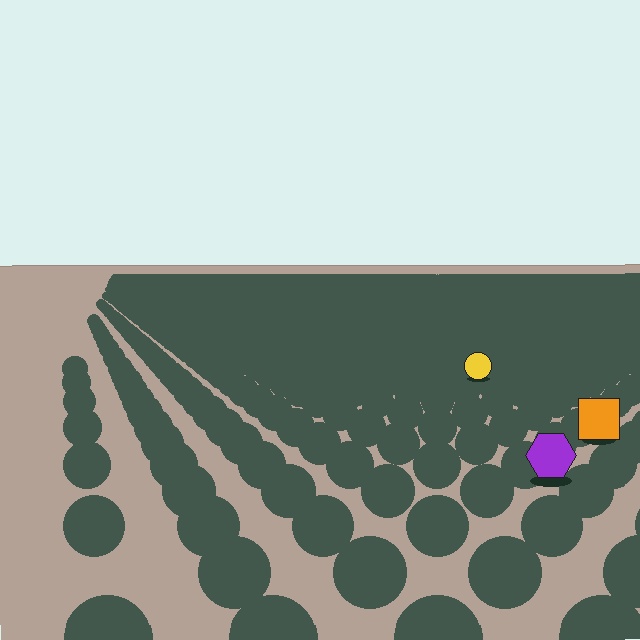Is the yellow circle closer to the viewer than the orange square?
No. The orange square is closer — you can tell from the texture gradient: the ground texture is coarser near it.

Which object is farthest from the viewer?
The yellow circle is farthest from the viewer. It appears smaller and the ground texture around it is denser.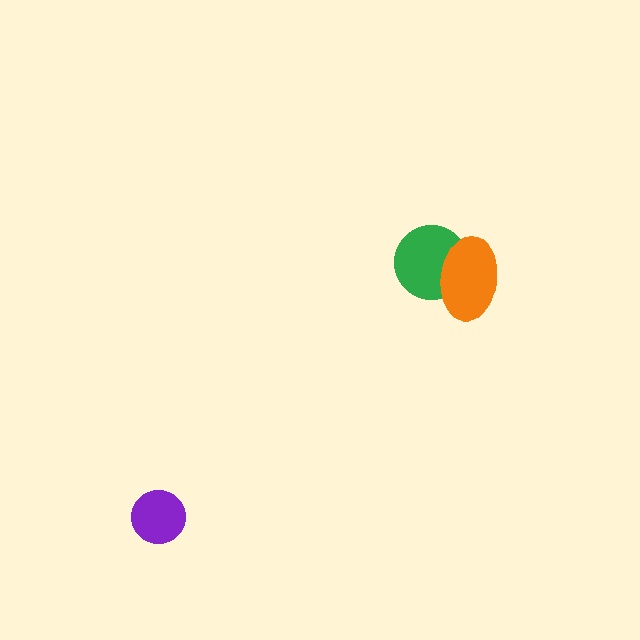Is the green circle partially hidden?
Yes, it is partially covered by another shape.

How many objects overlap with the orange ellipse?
1 object overlaps with the orange ellipse.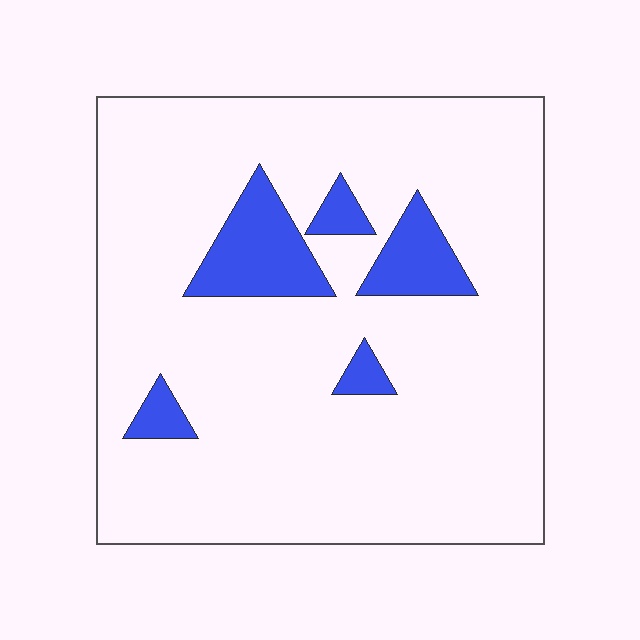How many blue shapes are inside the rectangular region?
5.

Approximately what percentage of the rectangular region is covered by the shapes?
Approximately 10%.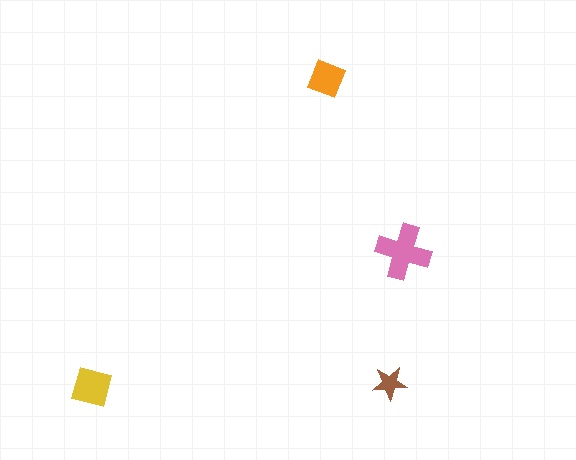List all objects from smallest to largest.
The brown star, the orange diamond, the yellow square, the pink cross.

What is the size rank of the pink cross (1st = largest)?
1st.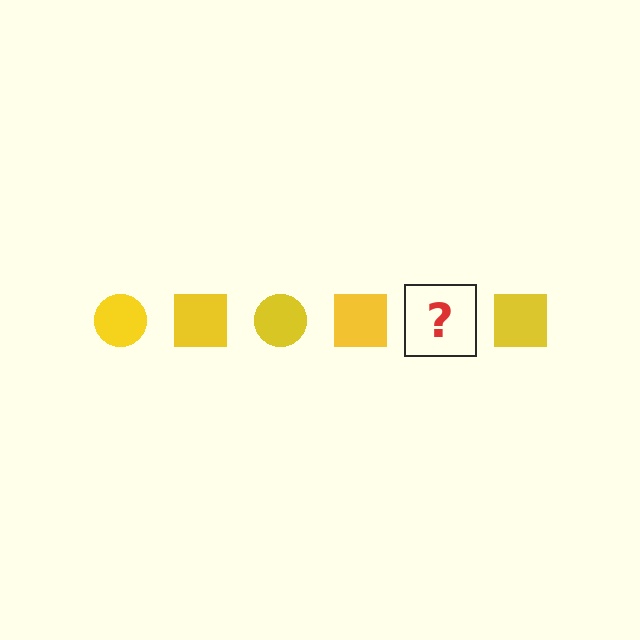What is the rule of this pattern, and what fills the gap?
The rule is that the pattern cycles through circle, square shapes in yellow. The gap should be filled with a yellow circle.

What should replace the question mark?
The question mark should be replaced with a yellow circle.